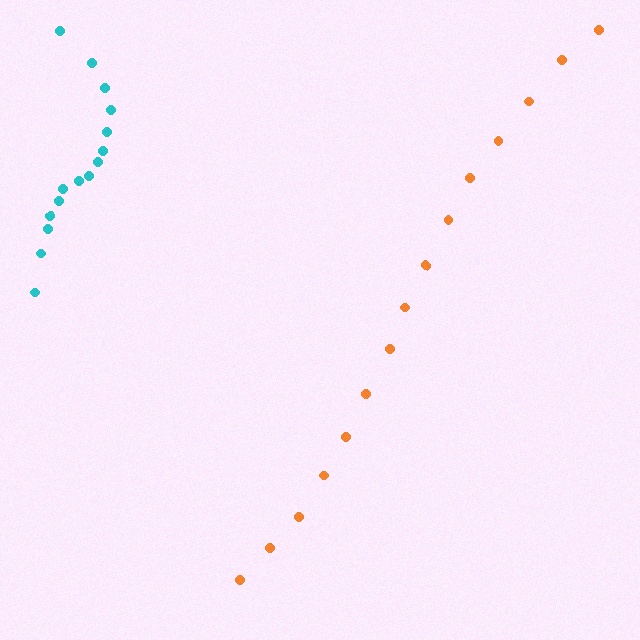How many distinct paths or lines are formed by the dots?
There are 2 distinct paths.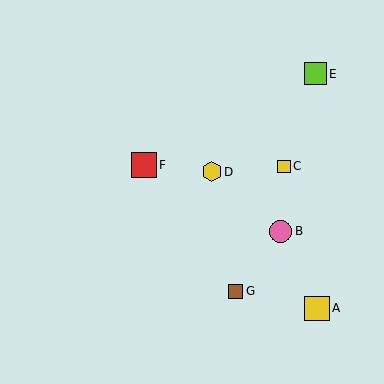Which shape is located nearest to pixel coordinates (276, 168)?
The yellow square (labeled C) at (284, 166) is nearest to that location.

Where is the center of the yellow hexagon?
The center of the yellow hexagon is at (212, 172).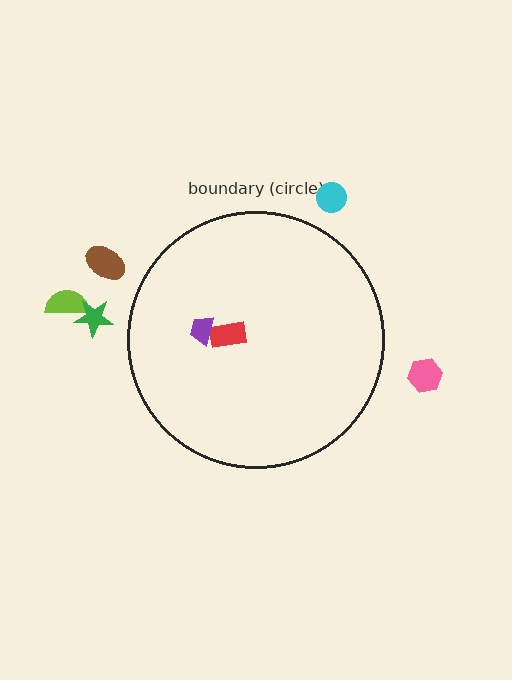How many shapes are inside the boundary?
2 inside, 5 outside.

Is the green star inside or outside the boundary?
Outside.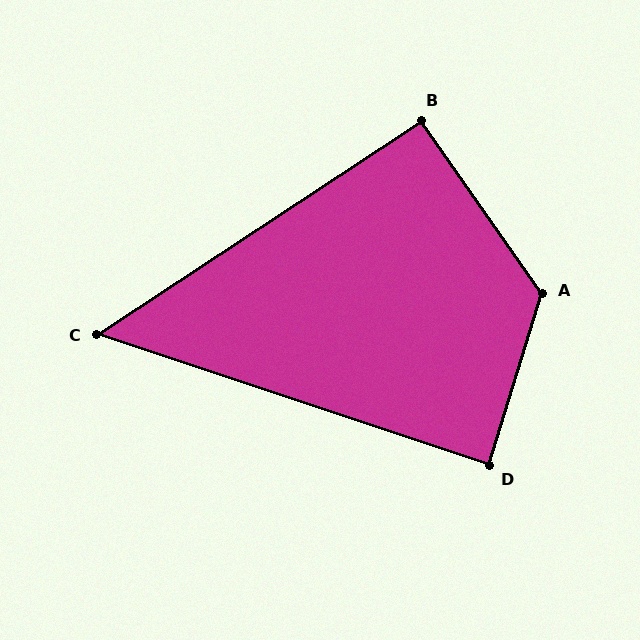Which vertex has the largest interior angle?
A, at approximately 128 degrees.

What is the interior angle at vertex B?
Approximately 92 degrees (approximately right).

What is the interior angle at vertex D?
Approximately 88 degrees (approximately right).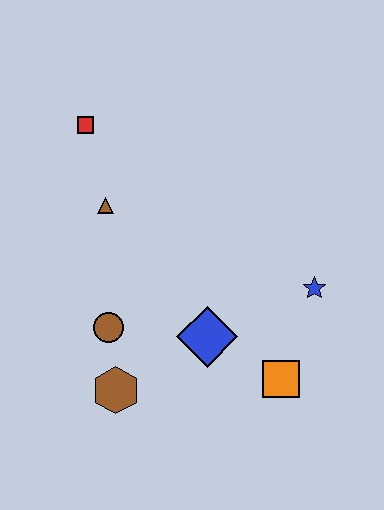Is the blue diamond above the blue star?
No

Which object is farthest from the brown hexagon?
The red square is farthest from the brown hexagon.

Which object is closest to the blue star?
The orange square is closest to the blue star.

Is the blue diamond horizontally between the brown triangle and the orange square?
Yes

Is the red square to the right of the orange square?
No